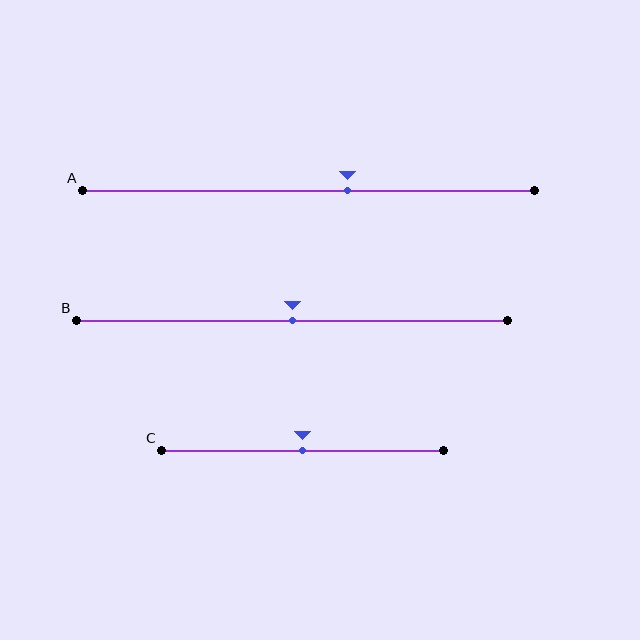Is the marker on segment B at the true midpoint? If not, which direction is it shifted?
Yes, the marker on segment B is at the true midpoint.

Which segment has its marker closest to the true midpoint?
Segment B has its marker closest to the true midpoint.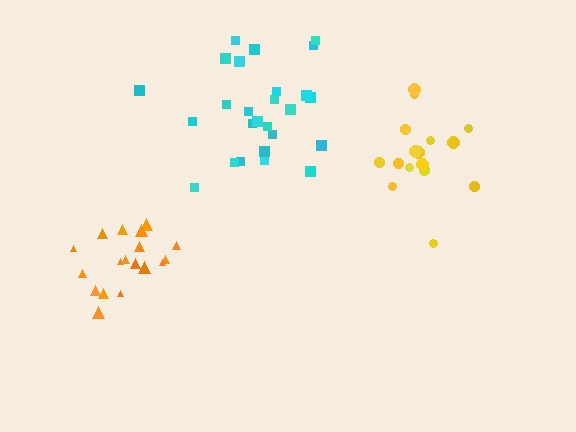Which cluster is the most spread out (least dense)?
Yellow.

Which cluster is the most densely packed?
Orange.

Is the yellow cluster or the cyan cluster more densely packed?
Cyan.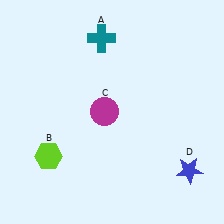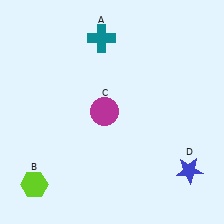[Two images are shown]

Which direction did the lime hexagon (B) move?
The lime hexagon (B) moved down.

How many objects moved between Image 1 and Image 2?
1 object moved between the two images.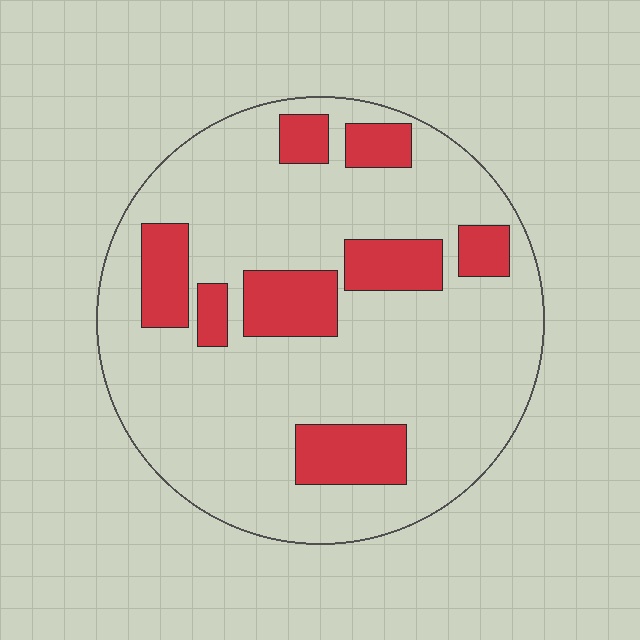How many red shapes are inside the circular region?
8.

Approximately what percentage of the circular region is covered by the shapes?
Approximately 20%.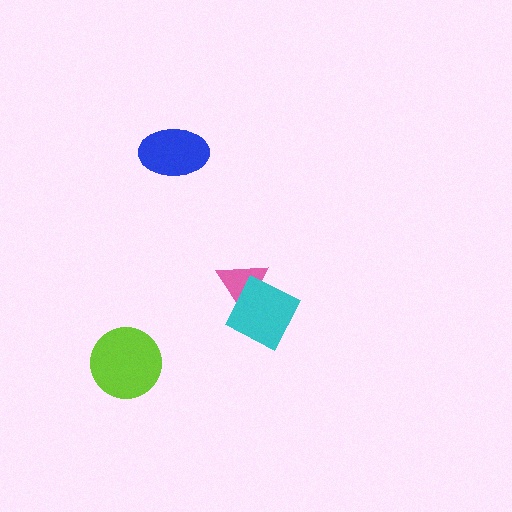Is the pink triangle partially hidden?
Yes, it is partially covered by another shape.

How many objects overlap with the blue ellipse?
0 objects overlap with the blue ellipse.